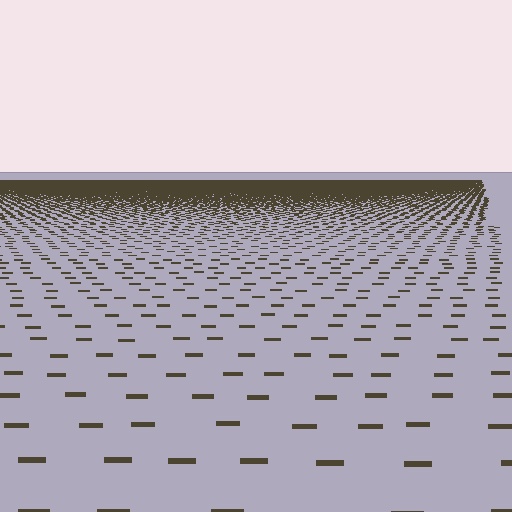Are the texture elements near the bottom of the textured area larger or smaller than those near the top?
Larger. Near the bottom, elements are closer to the viewer and appear at a bigger on-screen size.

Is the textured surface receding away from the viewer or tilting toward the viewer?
The surface is receding away from the viewer. Texture elements get smaller and denser toward the top.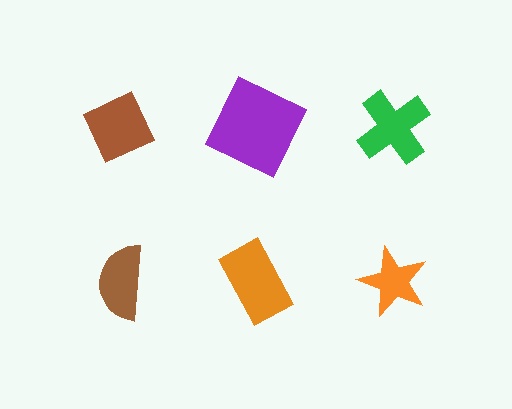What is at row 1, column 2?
A purple square.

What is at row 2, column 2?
An orange rectangle.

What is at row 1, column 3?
A green cross.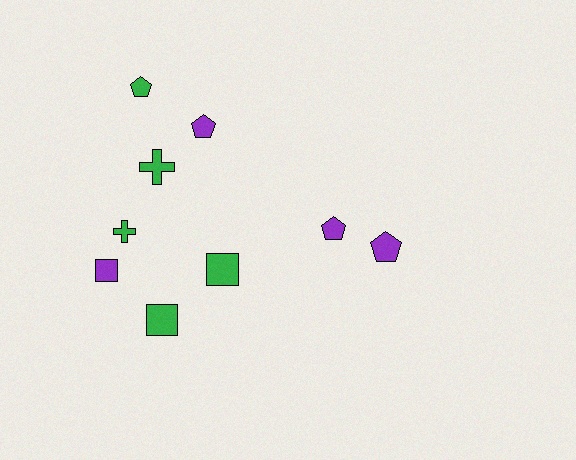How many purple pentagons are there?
There are 3 purple pentagons.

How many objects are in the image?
There are 9 objects.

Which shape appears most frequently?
Pentagon, with 4 objects.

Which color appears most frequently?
Green, with 5 objects.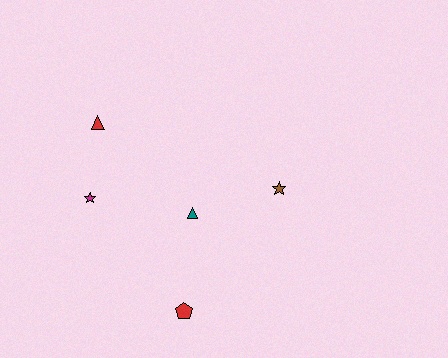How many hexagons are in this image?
There are no hexagons.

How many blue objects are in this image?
There are no blue objects.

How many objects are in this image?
There are 5 objects.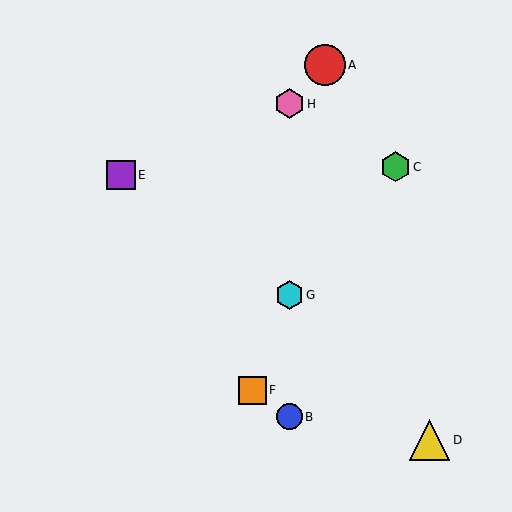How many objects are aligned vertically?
3 objects (B, G, H) are aligned vertically.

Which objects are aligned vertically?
Objects B, G, H are aligned vertically.